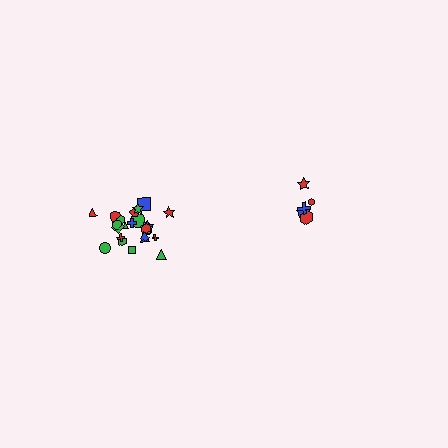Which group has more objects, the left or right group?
The left group.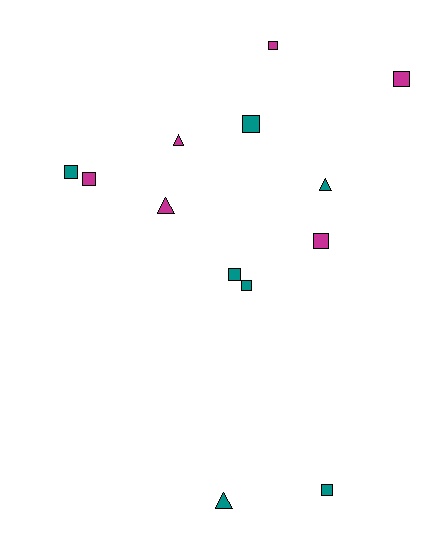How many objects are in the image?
There are 13 objects.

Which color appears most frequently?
Teal, with 7 objects.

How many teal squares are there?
There are 5 teal squares.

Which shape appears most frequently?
Square, with 9 objects.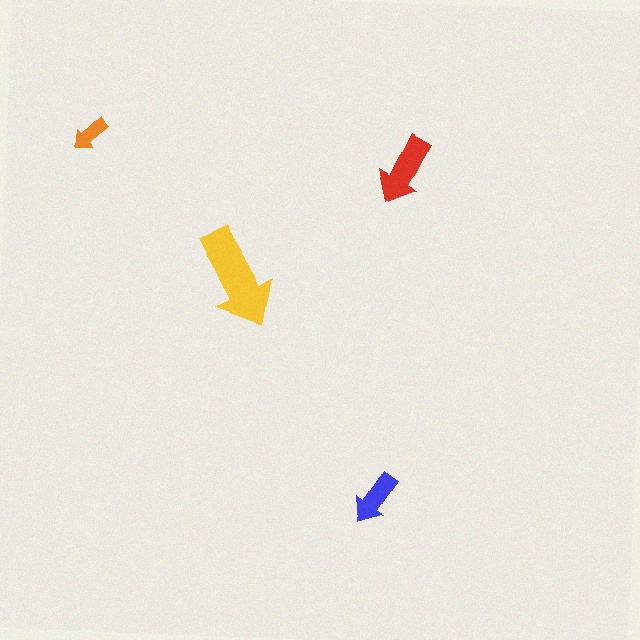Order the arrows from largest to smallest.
the yellow one, the red one, the blue one, the orange one.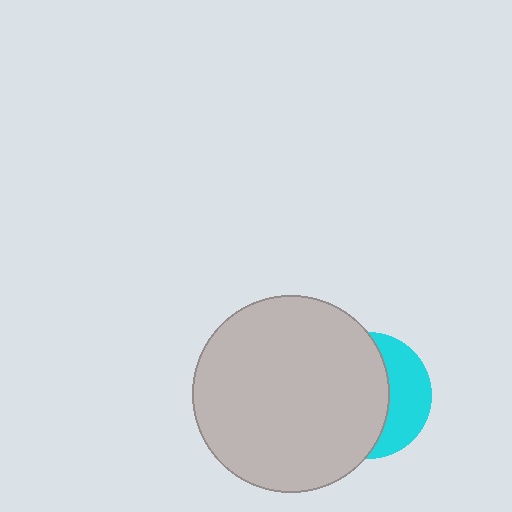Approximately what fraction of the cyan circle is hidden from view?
Roughly 64% of the cyan circle is hidden behind the light gray circle.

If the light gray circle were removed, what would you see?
You would see the complete cyan circle.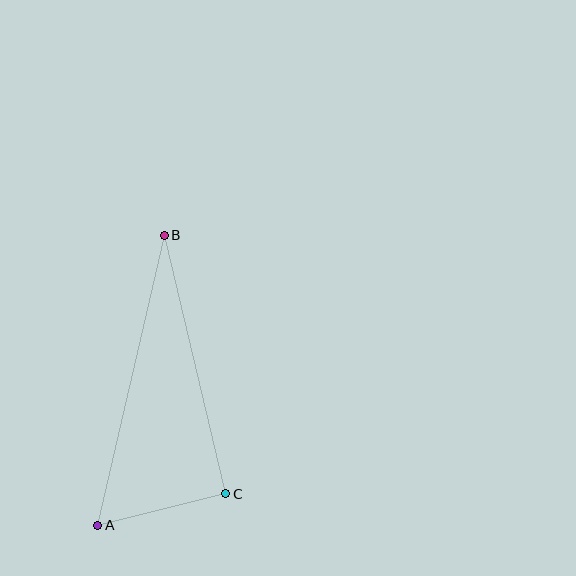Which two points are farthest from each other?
Points A and B are farthest from each other.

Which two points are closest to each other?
Points A and C are closest to each other.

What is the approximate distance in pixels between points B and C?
The distance between B and C is approximately 266 pixels.